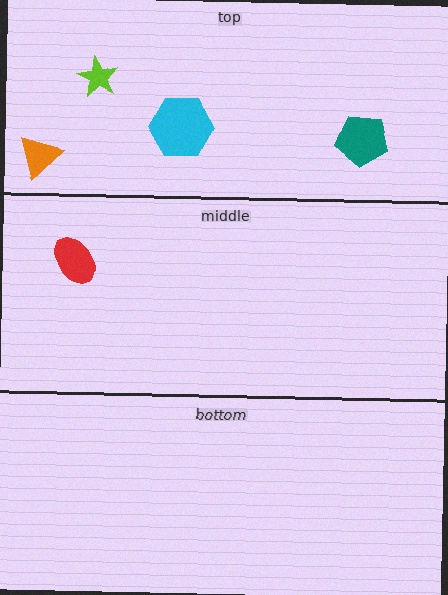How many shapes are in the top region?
4.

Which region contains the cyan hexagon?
The top region.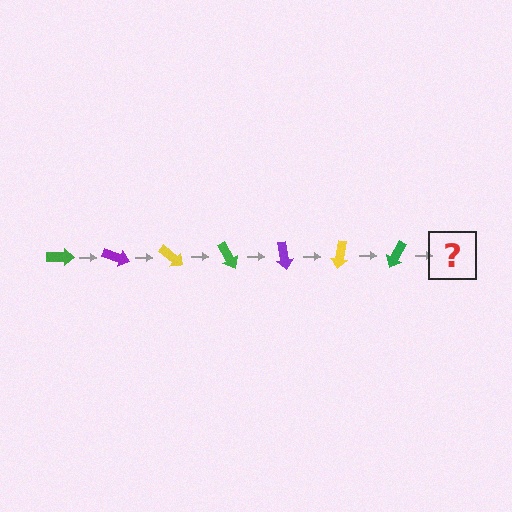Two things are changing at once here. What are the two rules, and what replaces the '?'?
The two rules are that it rotates 20 degrees each step and the color cycles through green, purple, and yellow. The '?' should be a purple arrow, rotated 140 degrees from the start.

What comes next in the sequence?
The next element should be a purple arrow, rotated 140 degrees from the start.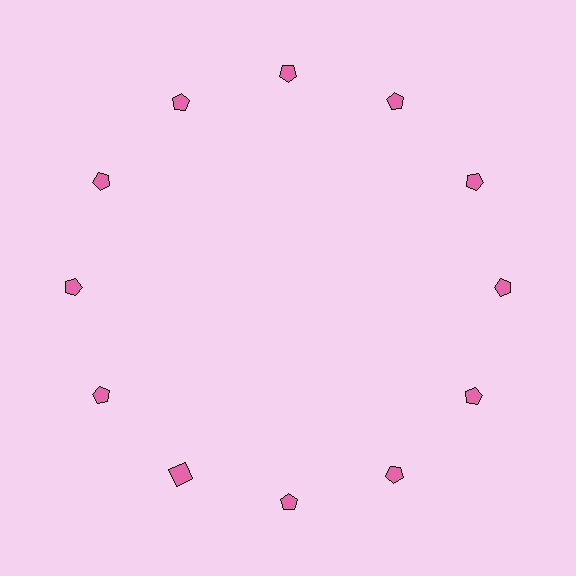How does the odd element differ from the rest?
It has a different shape: square instead of pentagon.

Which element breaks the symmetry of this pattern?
The pink square at roughly the 7 o'clock position breaks the symmetry. All other shapes are pink pentagons.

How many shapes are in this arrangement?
There are 12 shapes arranged in a ring pattern.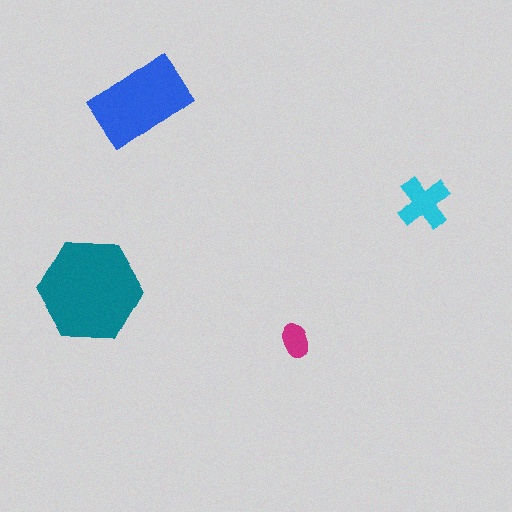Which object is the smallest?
The magenta ellipse.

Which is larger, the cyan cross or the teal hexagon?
The teal hexagon.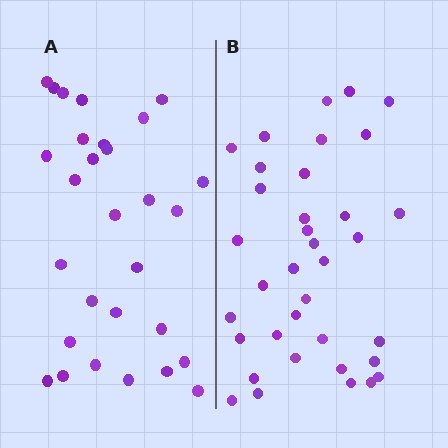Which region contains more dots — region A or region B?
Region B (the right region) has more dots.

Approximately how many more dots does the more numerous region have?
Region B has roughly 8 or so more dots than region A.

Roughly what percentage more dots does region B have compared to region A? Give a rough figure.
About 25% more.